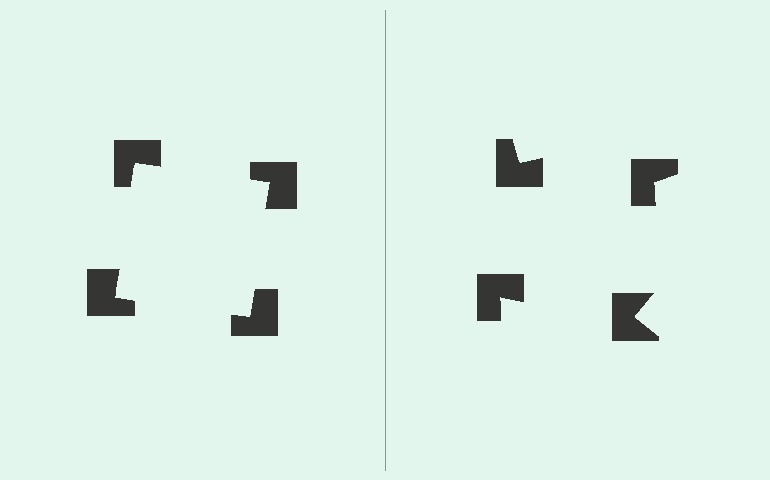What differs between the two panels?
The notched squares are positioned identically on both sides; only the wedge orientations differ. On the left they align to a square; on the right they are misaligned.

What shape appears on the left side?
An illusory square.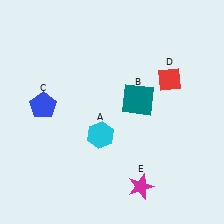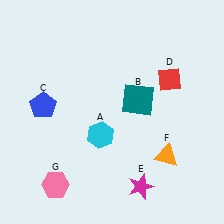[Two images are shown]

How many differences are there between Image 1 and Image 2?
There are 2 differences between the two images.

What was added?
An orange triangle (F), a pink hexagon (G) were added in Image 2.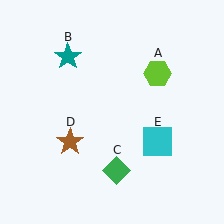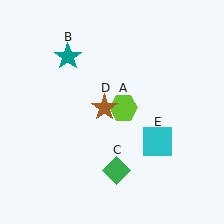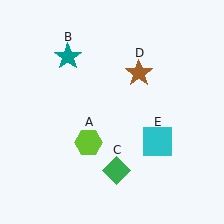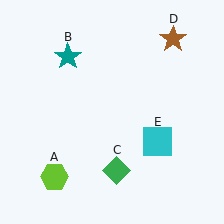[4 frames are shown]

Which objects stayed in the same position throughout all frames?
Teal star (object B) and green diamond (object C) and cyan square (object E) remained stationary.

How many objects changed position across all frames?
2 objects changed position: lime hexagon (object A), brown star (object D).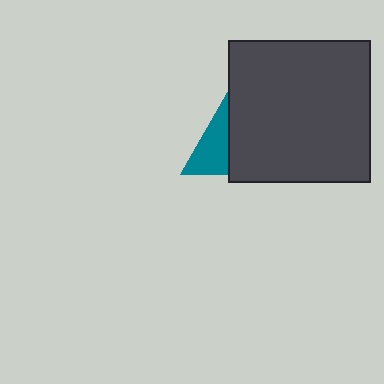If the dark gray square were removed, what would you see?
You would see the complete teal triangle.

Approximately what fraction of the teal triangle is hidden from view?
Roughly 63% of the teal triangle is hidden behind the dark gray square.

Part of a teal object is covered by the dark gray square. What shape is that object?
It is a triangle.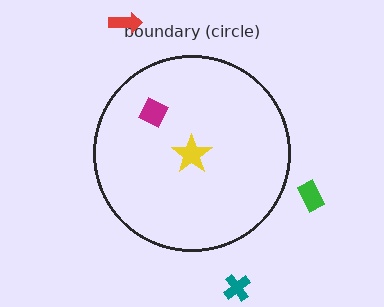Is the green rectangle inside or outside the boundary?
Outside.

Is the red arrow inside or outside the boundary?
Outside.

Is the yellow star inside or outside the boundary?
Inside.